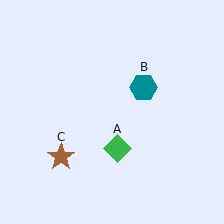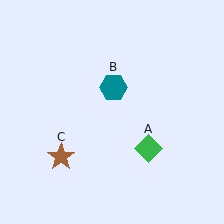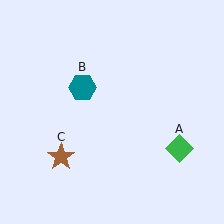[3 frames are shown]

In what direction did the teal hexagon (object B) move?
The teal hexagon (object B) moved left.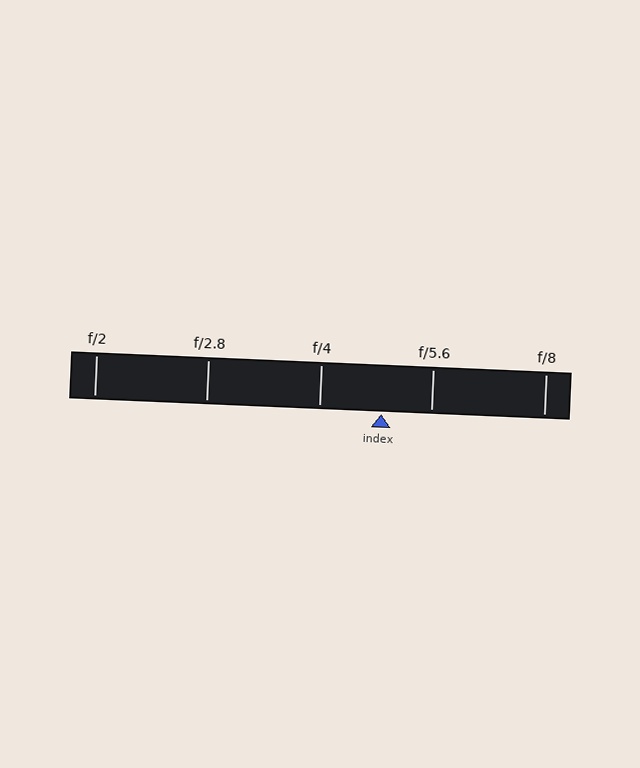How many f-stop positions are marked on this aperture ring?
There are 5 f-stop positions marked.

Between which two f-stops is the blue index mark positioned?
The index mark is between f/4 and f/5.6.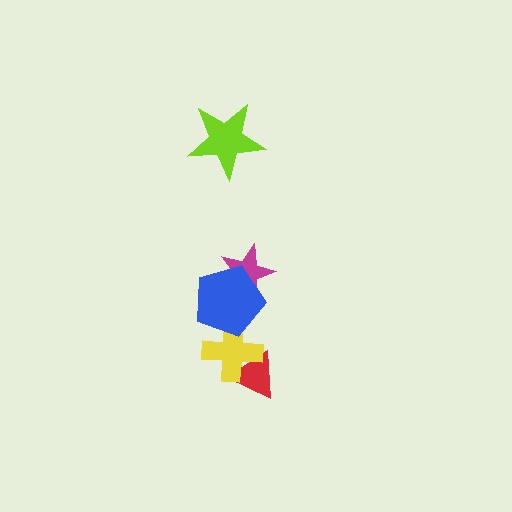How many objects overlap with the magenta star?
1 object overlaps with the magenta star.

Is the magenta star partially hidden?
Yes, it is partially covered by another shape.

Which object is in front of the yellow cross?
The blue pentagon is in front of the yellow cross.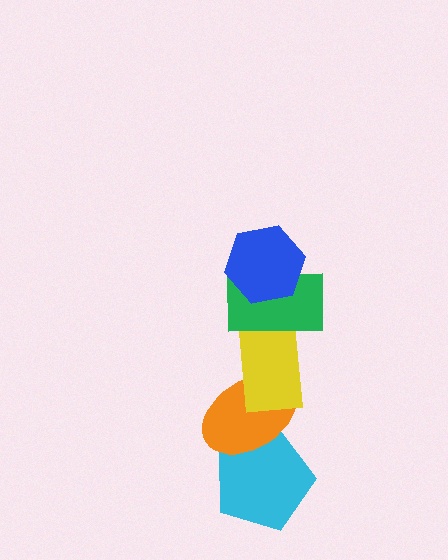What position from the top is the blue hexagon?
The blue hexagon is 1st from the top.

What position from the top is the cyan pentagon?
The cyan pentagon is 5th from the top.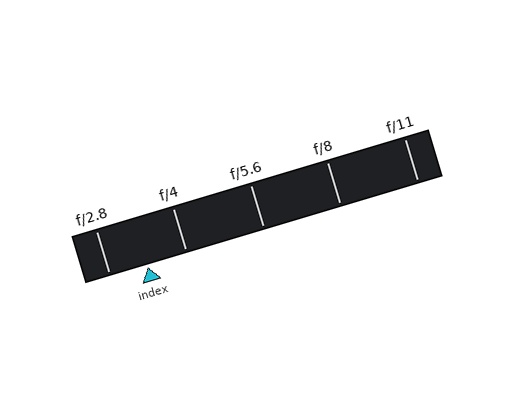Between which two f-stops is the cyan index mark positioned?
The index mark is between f/2.8 and f/4.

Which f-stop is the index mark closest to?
The index mark is closest to f/2.8.